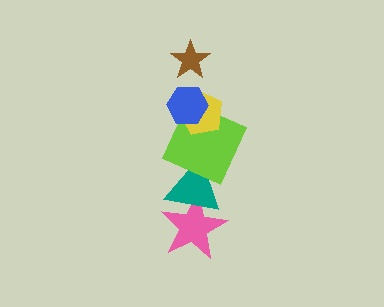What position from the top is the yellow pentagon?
The yellow pentagon is 3rd from the top.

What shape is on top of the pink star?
The teal triangle is on top of the pink star.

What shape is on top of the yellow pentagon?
The blue hexagon is on top of the yellow pentagon.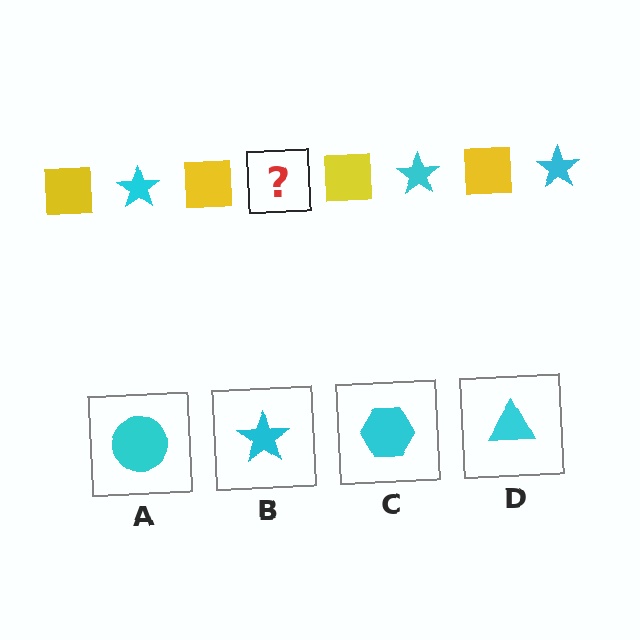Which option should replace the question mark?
Option B.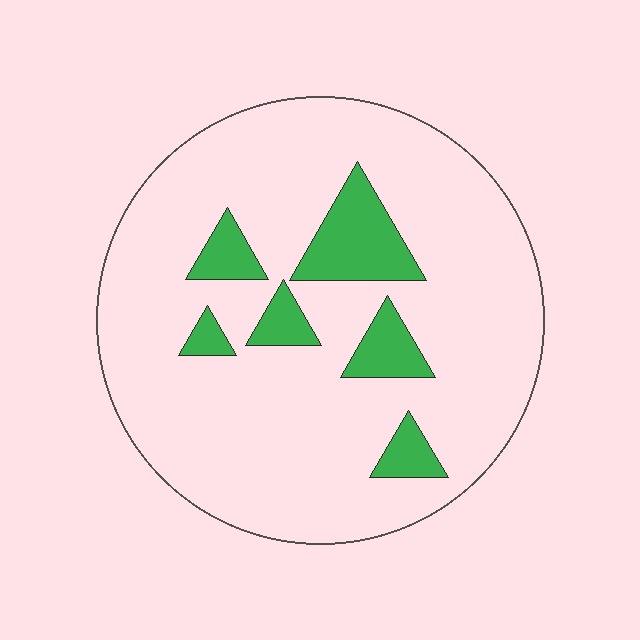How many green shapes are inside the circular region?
6.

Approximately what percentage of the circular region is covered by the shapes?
Approximately 15%.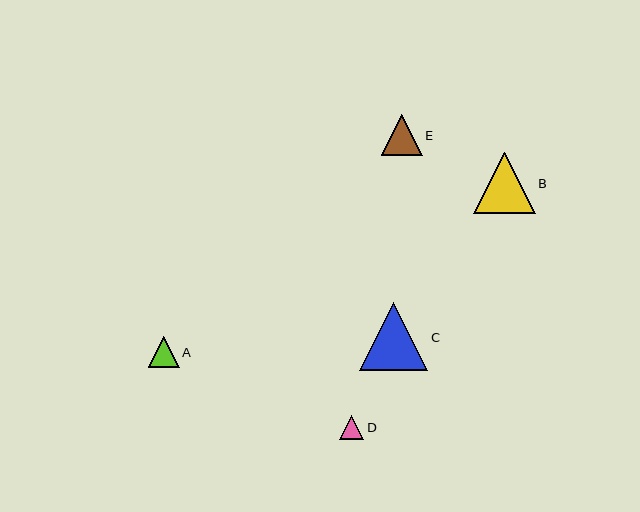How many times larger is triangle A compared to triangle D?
Triangle A is approximately 1.3 times the size of triangle D.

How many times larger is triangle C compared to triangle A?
Triangle C is approximately 2.2 times the size of triangle A.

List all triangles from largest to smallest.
From largest to smallest: C, B, E, A, D.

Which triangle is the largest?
Triangle C is the largest with a size of approximately 68 pixels.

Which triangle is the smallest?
Triangle D is the smallest with a size of approximately 24 pixels.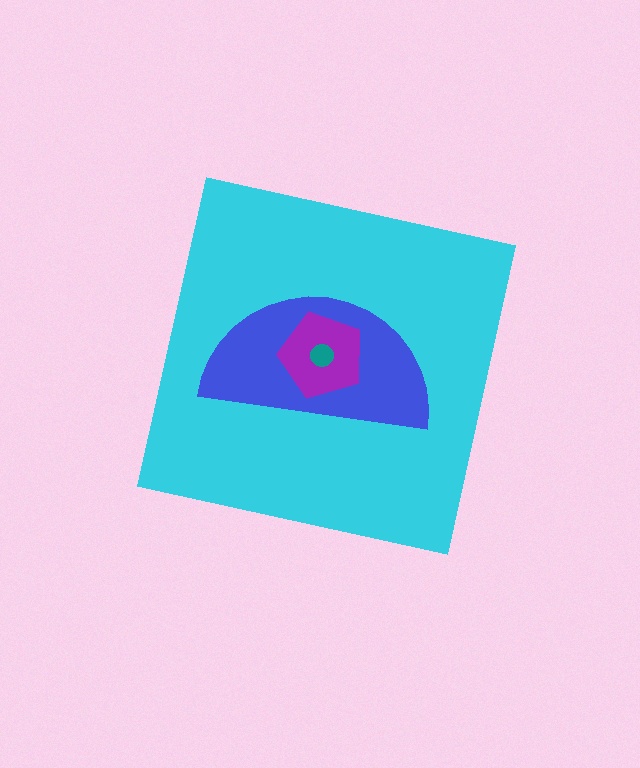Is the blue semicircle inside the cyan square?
Yes.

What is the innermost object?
The teal circle.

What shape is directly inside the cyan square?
The blue semicircle.